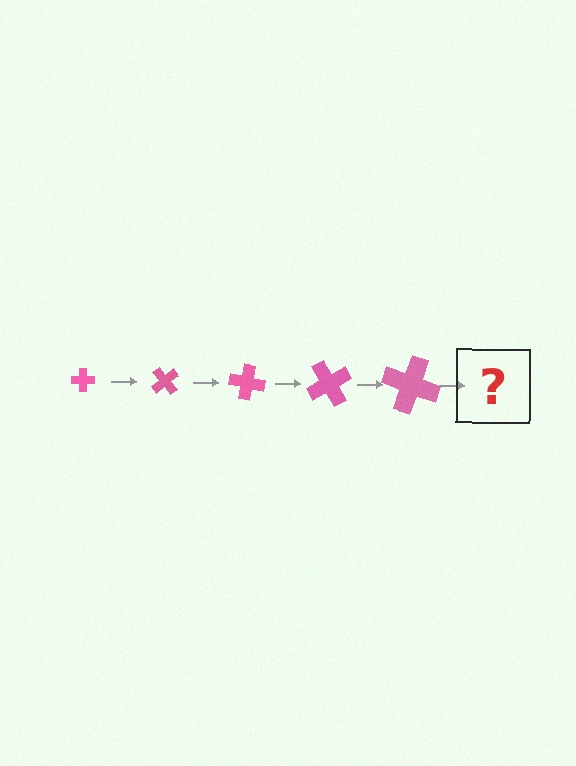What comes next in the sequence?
The next element should be a cross, larger than the previous one and rotated 250 degrees from the start.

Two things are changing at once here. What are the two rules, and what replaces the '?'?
The two rules are that the cross grows larger each step and it rotates 50 degrees each step. The '?' should be a cross, larger than the previous one and rotated 250 degrees from the start.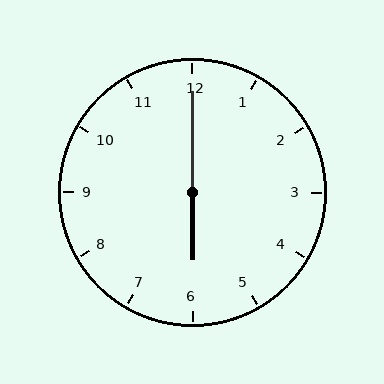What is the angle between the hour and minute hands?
Approximately 180 degrees.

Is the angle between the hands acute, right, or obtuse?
It is obtuse.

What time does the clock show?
6:00.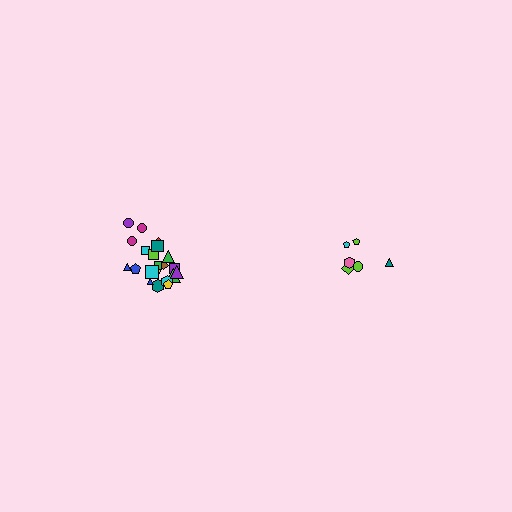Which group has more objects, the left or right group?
The left group.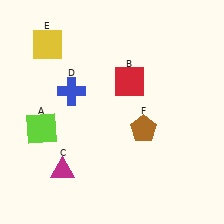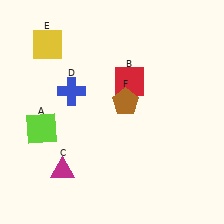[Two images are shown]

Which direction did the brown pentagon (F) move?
The brown pentagon (F) moved up.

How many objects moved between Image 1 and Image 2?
1 object moved between the two images.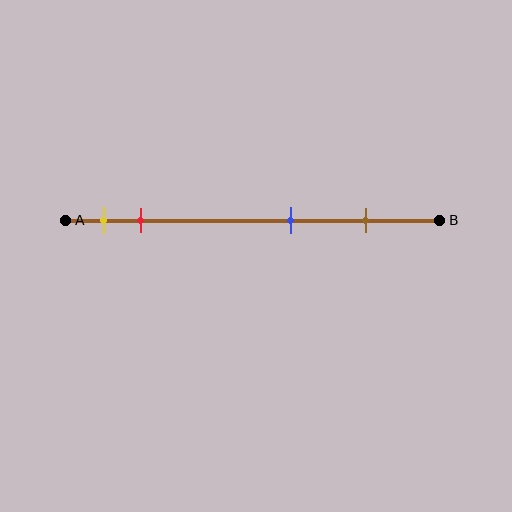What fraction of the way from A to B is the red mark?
The red mark is approximately 20% (0.2) of the way from A to B.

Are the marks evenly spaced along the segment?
No, the marks are not evenly spaced.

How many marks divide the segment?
There are 4 marks dividing the segment.